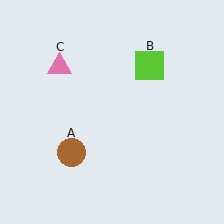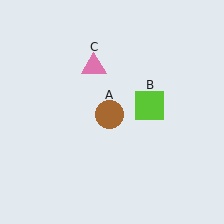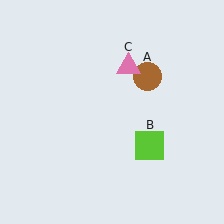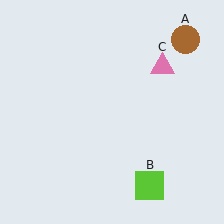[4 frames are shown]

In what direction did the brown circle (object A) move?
The brown circle (object A) moved up and to the right.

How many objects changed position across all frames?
3 objects changed position: brown circle (object A), lime square (object B), pink triangle (object C).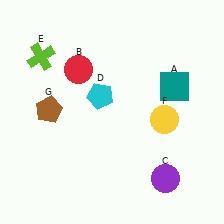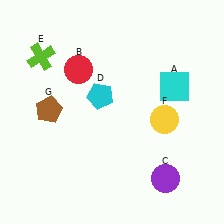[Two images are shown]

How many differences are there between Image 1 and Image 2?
There is 1 difference between the two images.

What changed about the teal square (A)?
In Image 1, A is teal. In Image 2, it changed to cyan.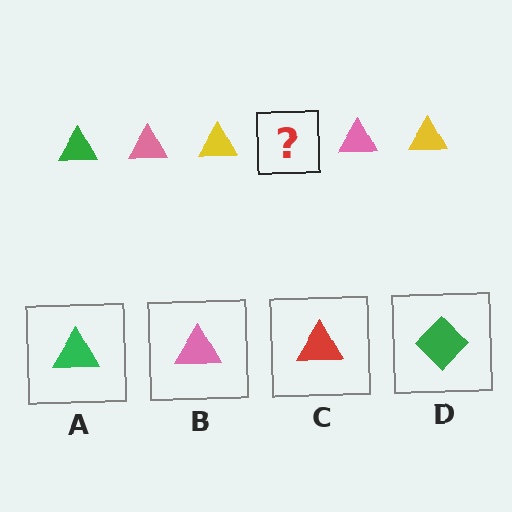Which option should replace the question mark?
Option A.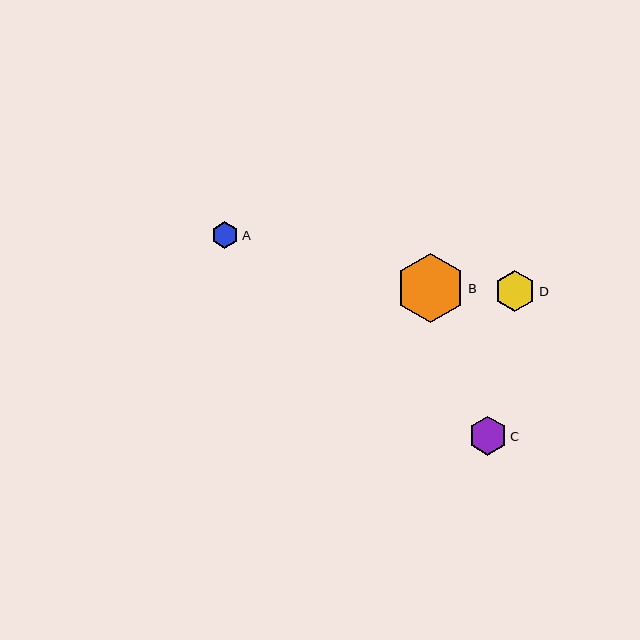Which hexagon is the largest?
Hexagon B is the largest with a size of approximately 69 pixels.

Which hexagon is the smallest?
Hexagon A is the smallest with a size of approximately 27 pixels.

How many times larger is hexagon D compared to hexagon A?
Hexagon D is approximately 1.5 times the size of hexagon A.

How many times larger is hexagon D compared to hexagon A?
Hexagon D is approximately 1.5 times the size of hexagon A.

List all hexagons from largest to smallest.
From largest to smallest: B, D, C, A.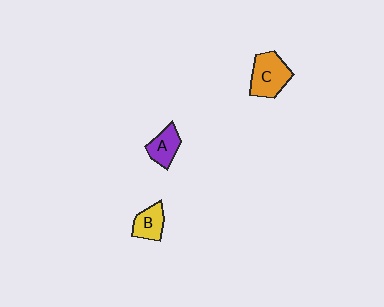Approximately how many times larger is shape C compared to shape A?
Approximately 1.5 times.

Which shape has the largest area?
Shape C (orange).